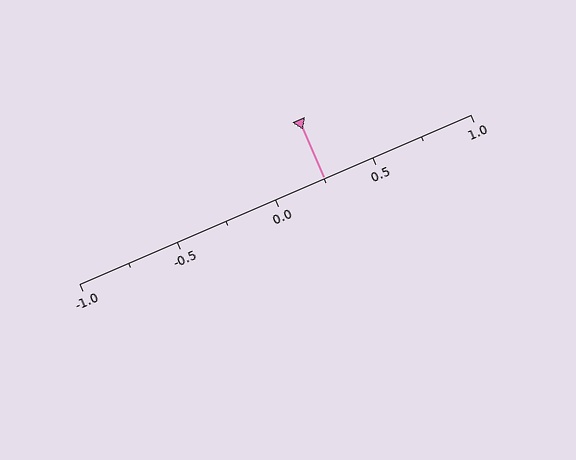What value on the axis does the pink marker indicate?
The marker indicates approximately 0.25.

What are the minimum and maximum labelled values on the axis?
The axis runs from -1.0 to 1.0.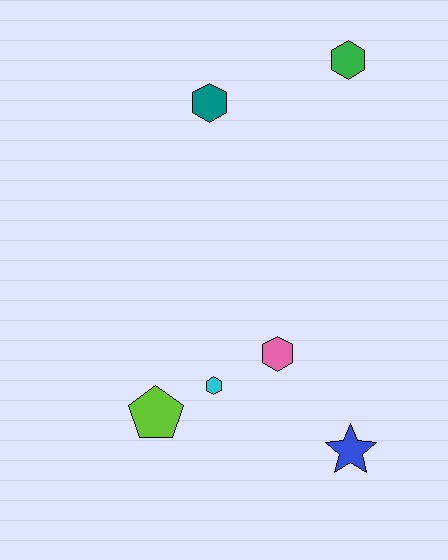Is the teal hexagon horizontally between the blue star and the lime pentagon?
Yes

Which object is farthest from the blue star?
The green hexagon is farthest from the blue star.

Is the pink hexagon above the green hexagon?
No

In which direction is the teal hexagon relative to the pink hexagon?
The teal hexagon is above the pink hexagon.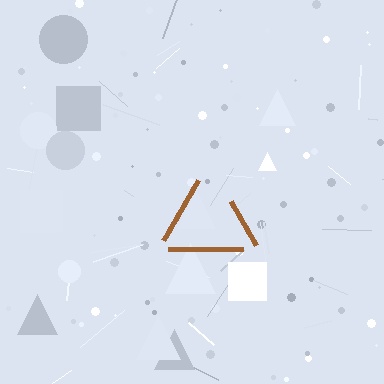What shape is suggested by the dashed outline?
The dashed outline suggests a triangle.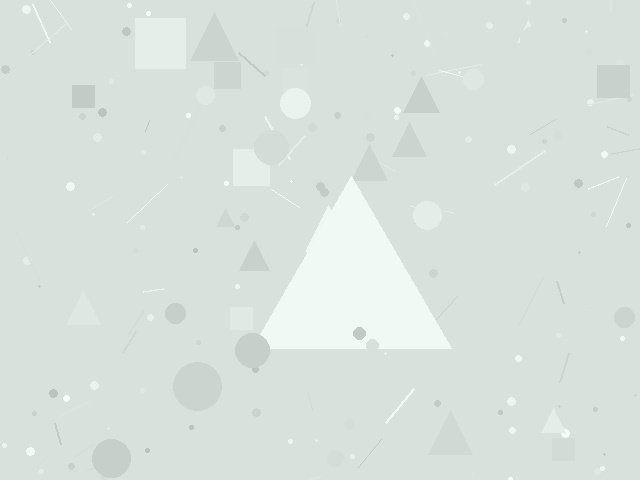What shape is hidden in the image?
A triangle is hidden in the image.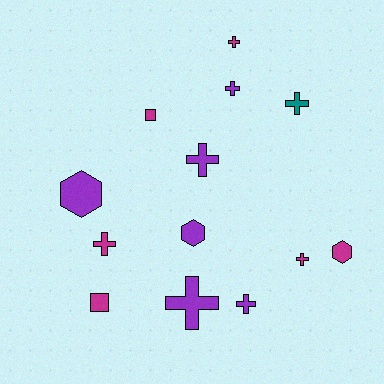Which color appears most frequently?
Purple, with 6 objects.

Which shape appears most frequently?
Cross, with 8 objects.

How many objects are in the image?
There are 13 objects.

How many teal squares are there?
There are no teal squares.